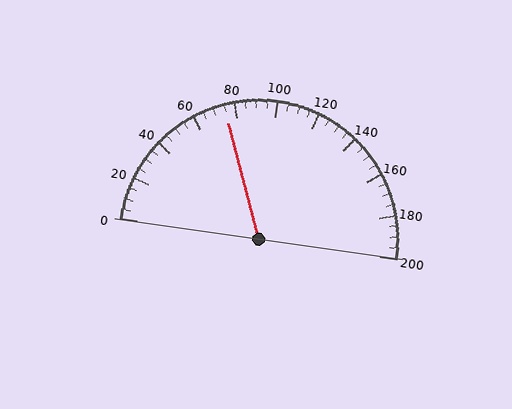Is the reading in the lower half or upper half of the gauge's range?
The reading is in the lower half of the range (0 to 200).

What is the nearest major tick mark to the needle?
The nearest major tick mark is 80.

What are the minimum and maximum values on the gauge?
The gauge ranges from 0 to 200.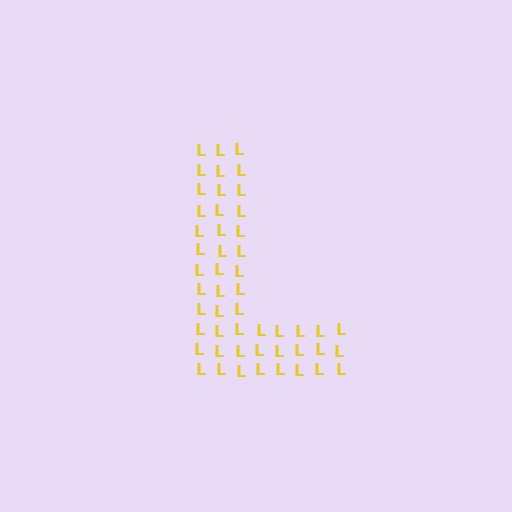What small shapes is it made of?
It is made of small letter L's.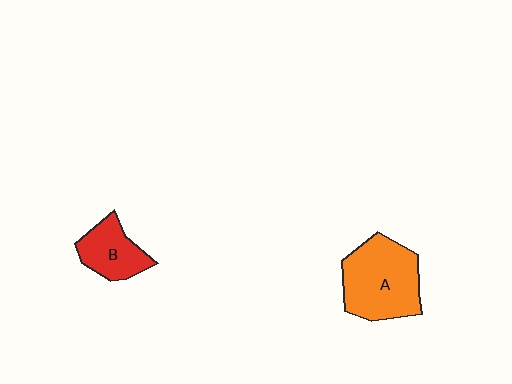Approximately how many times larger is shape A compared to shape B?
Approximately 1.8 times.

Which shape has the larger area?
Shape A (orange).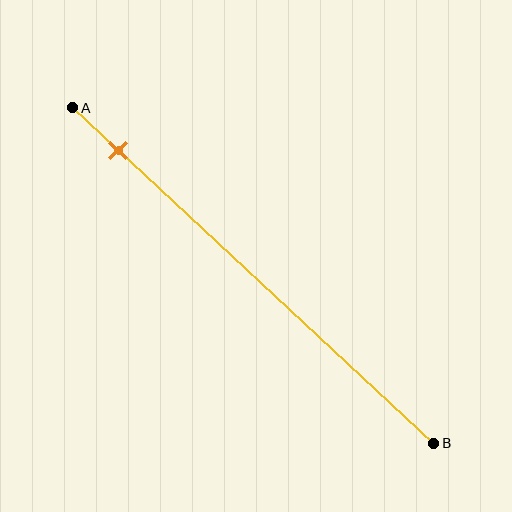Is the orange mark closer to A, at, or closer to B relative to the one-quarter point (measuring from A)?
The orange mark is closer to point A than the one-quarter point of segment AB.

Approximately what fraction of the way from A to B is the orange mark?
The orange mark is approximately 15% of the way from A to B.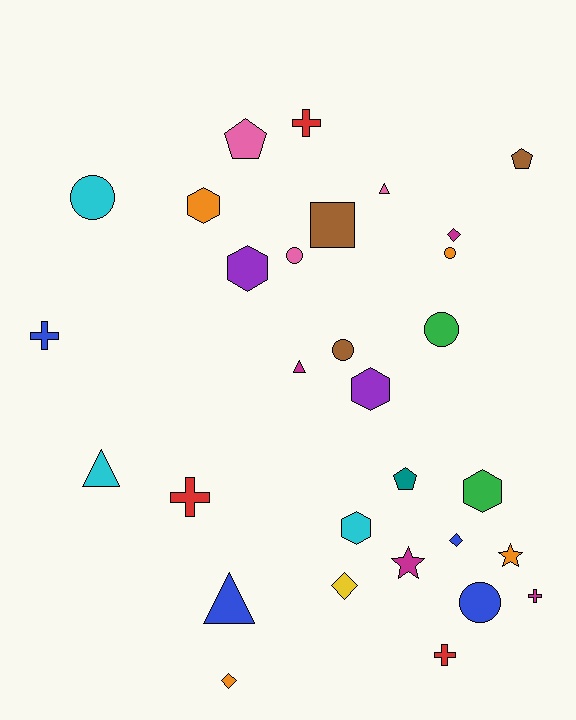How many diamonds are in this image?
There are 4 diamonds.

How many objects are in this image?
There are 30 objects.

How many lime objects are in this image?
There are no lime objects.